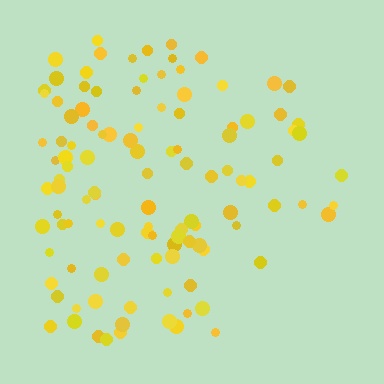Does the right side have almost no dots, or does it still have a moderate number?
Still a moderate number, just noticeably fewer than the left.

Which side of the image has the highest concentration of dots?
The left.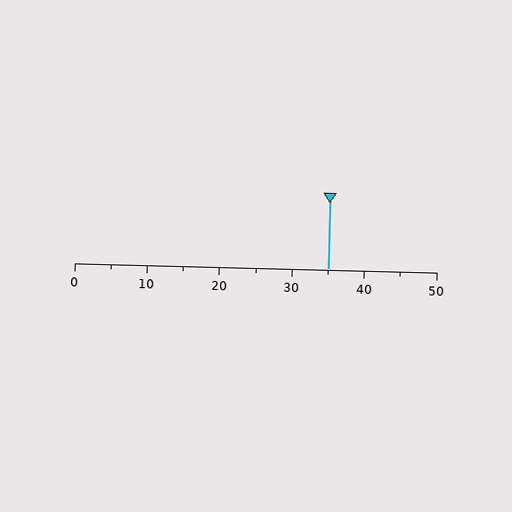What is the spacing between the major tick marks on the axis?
The major ticks are spaced 10 apart.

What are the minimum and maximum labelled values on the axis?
The axis runs from 0 to 50.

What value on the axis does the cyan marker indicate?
The marker indicates approximately 35.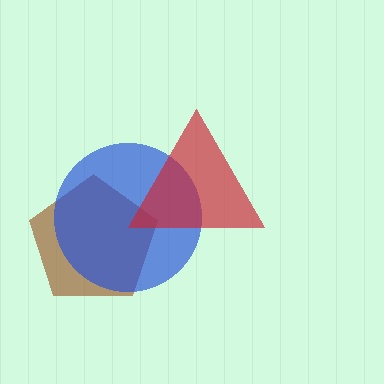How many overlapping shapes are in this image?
There are 3 overlapping shapes in the image.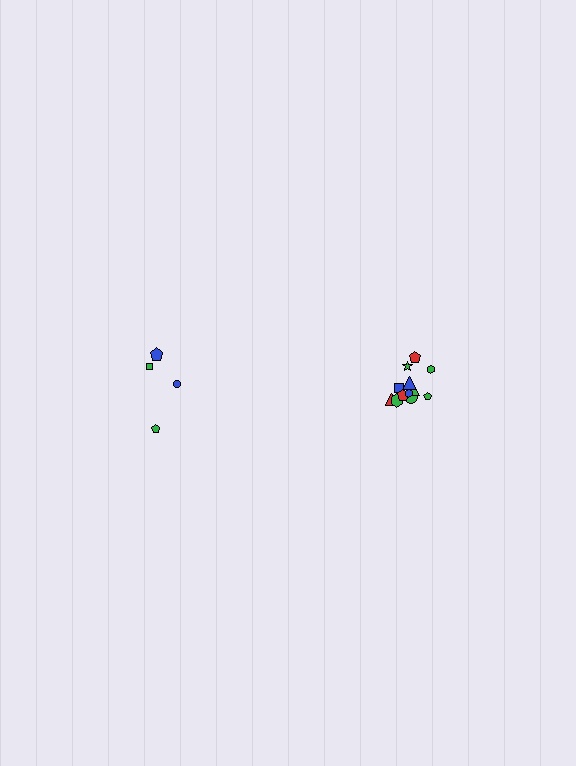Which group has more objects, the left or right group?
The right group.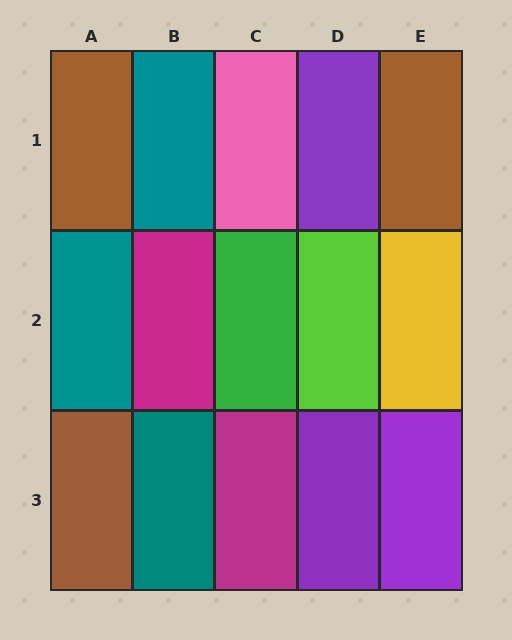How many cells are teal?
3 cells are teal.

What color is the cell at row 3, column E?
Purple.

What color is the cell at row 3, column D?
Purple.